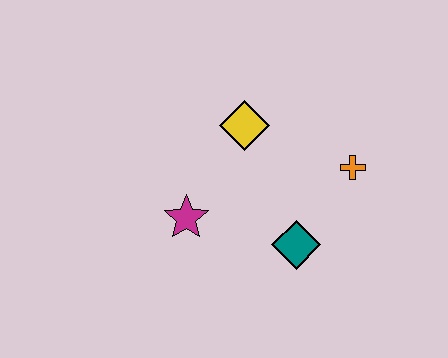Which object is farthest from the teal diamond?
The yellow diamond is farthest from the teal diamond.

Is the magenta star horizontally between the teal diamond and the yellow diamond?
No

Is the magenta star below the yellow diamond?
Yes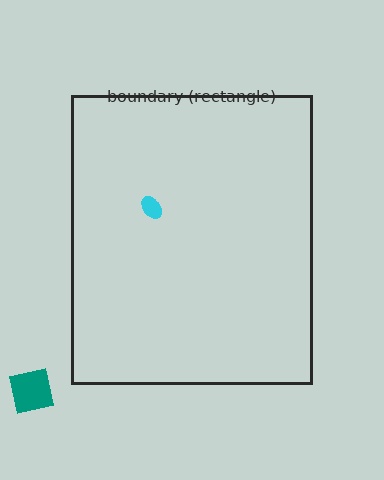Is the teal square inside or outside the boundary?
Outside.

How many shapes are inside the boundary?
1 inside, 1 outside.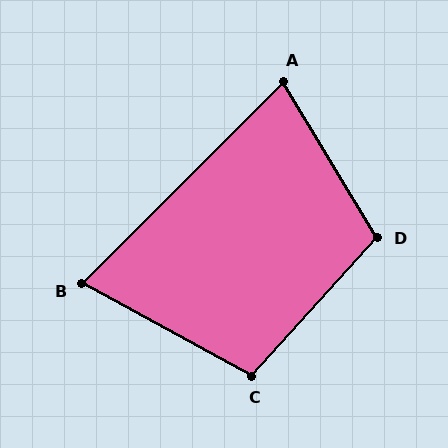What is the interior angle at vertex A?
Approximately 76 degrees (acute).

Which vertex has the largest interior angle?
D, at approximately 106 degrees.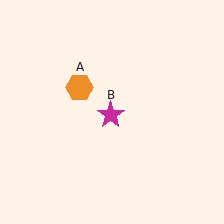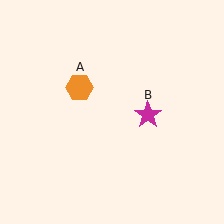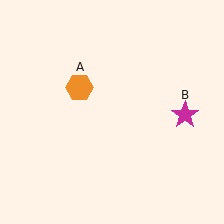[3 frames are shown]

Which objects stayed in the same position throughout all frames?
Orange hexagon (object A) remained stationary.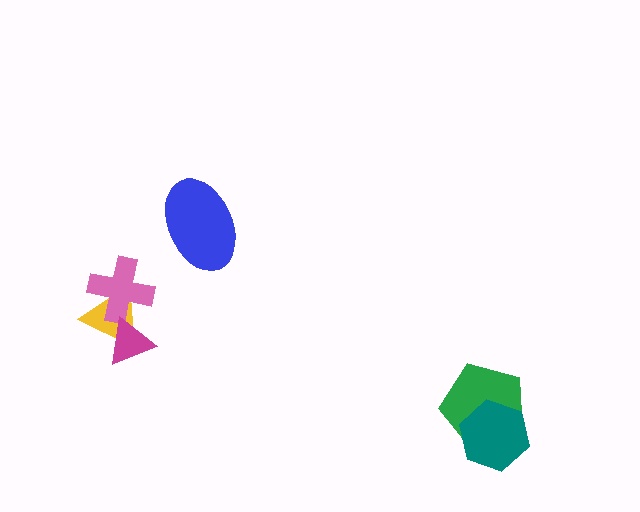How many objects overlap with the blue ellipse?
0 objects overlap with the blue ellipse.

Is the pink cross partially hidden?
Yes, it is partially covered by another shape.